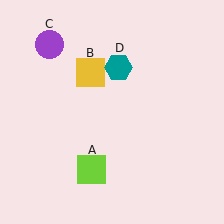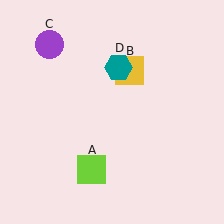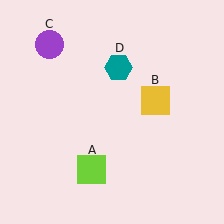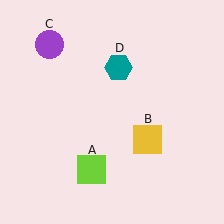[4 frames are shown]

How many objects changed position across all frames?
1 object changed position: yellow square (object B).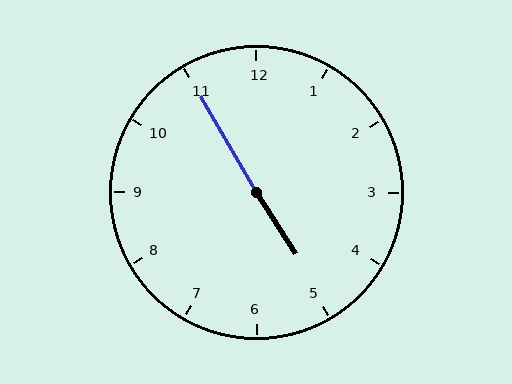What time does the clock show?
4:55.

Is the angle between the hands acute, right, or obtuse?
It is obtuse.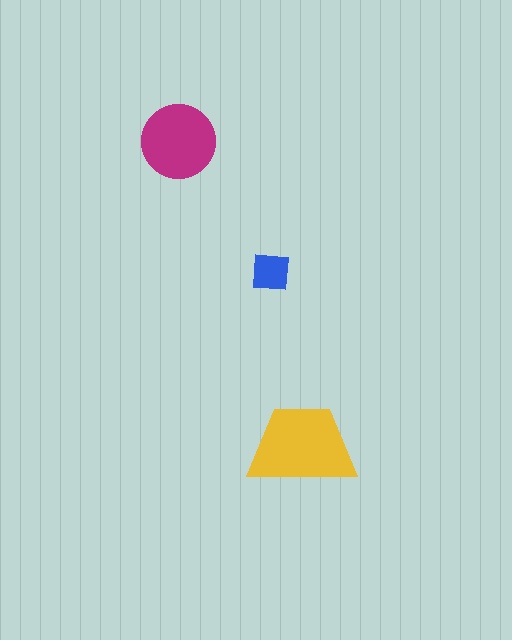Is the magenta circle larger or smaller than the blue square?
Larger.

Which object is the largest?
The yellow trapezoid.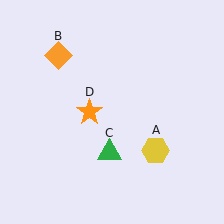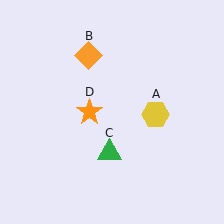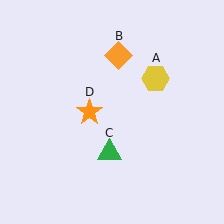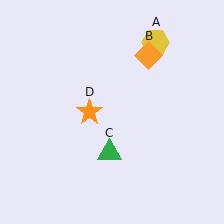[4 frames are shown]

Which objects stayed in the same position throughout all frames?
Green triangle (object C) and orange star (object D) remained stationary.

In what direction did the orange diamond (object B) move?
The orange diamond (object B) moved right.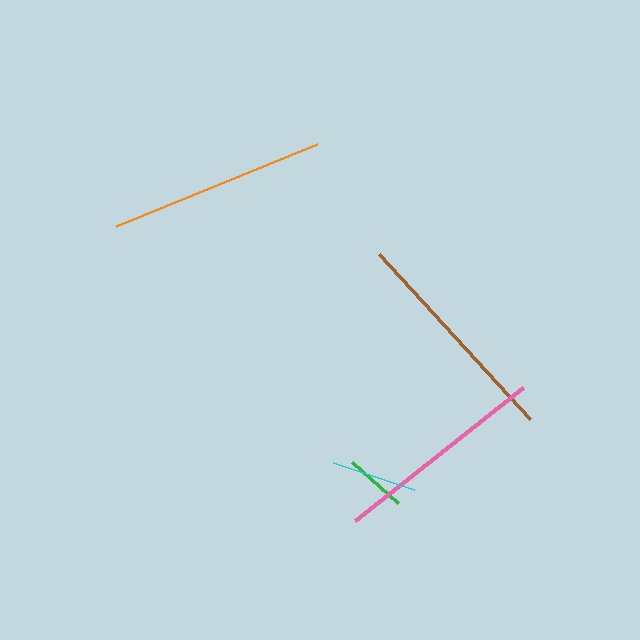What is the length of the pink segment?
The pink segment is approximately 214 pixels long.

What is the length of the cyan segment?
The cyan segment is approximately 86 pixels long.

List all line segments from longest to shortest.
From longest to shortest: brown, orange, pink, cyan, green.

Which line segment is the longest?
The brown line is the longest at approximately 224 pixels.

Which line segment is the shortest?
The green line is the shortest at approximately 61 pixels.